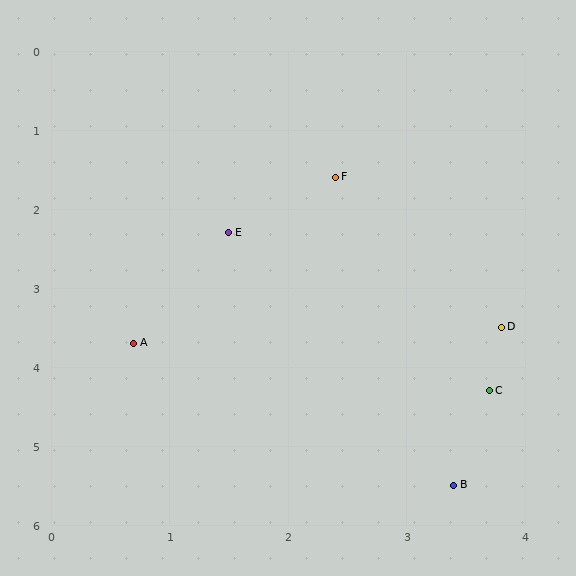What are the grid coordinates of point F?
Point F is at approximately (2.4, 1.6).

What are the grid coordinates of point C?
Point C is at approximately (3.7, 4.3).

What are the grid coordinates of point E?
Point E is at approximately (1.5, 2.3).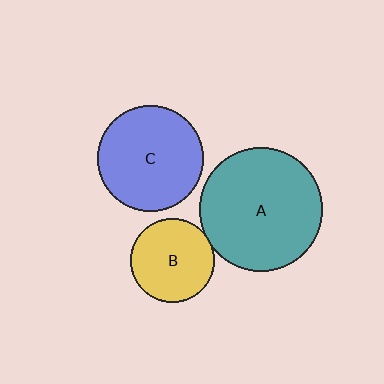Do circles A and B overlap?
Yes.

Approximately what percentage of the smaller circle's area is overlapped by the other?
Approximately 5%.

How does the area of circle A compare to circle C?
Approximately 1.4 times.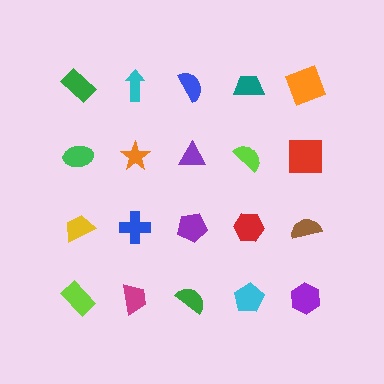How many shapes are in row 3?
5 shapes.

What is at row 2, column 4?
A lime semicircle.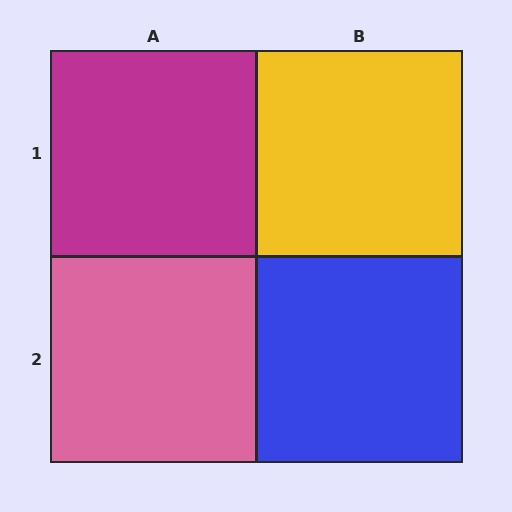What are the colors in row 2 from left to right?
Pink, blue.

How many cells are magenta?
1 cell is magenta.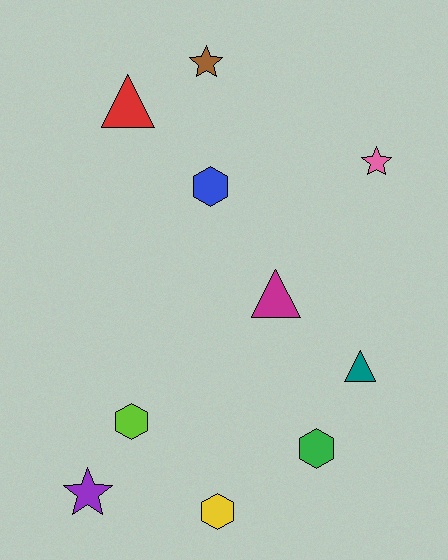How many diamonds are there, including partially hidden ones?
There are no diamonds.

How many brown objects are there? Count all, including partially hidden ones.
There is 1 brown object.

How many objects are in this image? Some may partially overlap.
There are 10 objects.